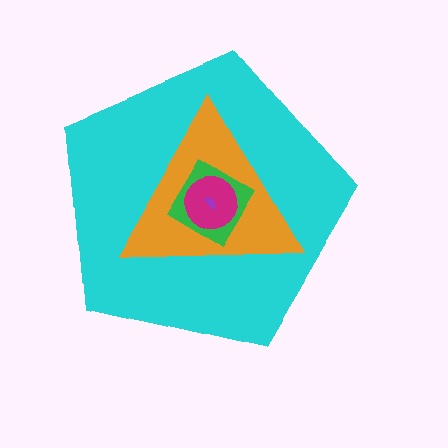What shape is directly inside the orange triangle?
The green diamond.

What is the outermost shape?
The cyan pentagon.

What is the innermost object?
The purple semicircle.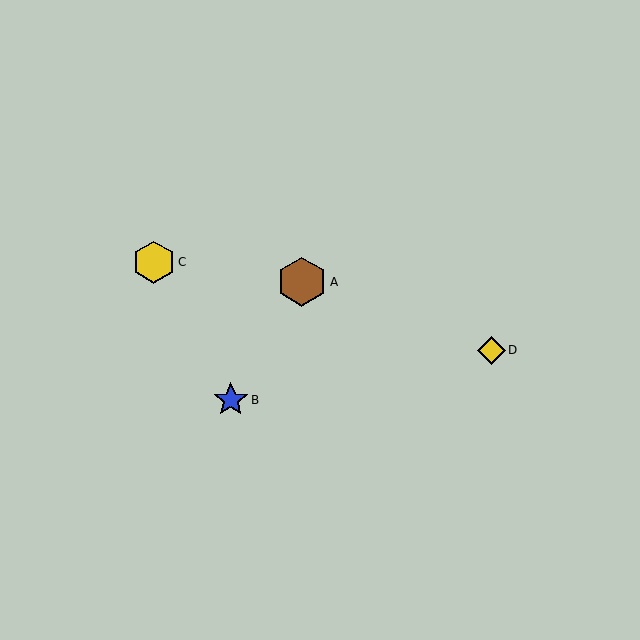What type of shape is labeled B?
Shape B is a blue star.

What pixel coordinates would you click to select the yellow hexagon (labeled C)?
Click at (154, 262) to select the yellow hexagon C.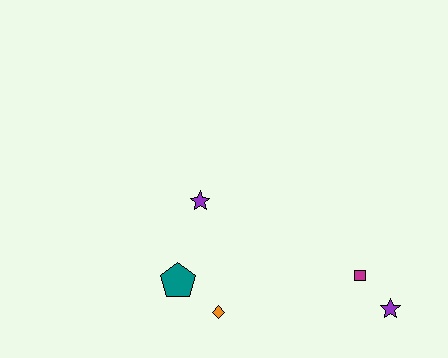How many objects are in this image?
There are 5 objects.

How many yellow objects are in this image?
There are no yellow objects.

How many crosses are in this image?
There are no crosses.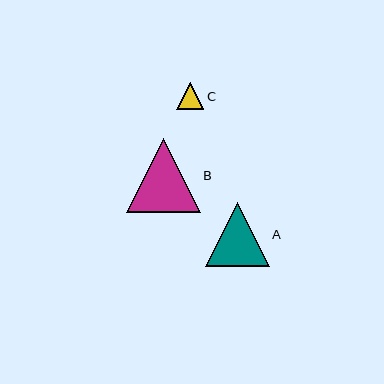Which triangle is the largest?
Triangle B is the largest with a size of approximately 74 pixels.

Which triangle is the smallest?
Triangle C is the smallest with a size of approximately 27 pixels.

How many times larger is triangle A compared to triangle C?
Triangle A is approximately 2.3 times the size of triangle C.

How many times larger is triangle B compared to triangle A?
Triangle B is approximately 1.2 times the size of triangle A.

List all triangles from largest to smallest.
From largest to smallest: B, A, C.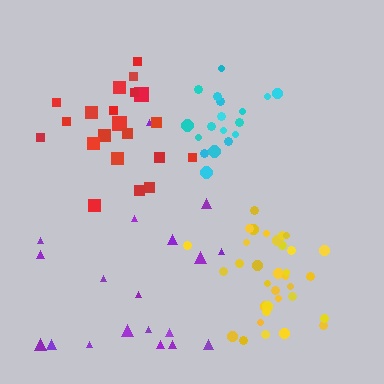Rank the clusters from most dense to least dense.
cyan, yellow, red, purple.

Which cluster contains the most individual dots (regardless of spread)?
Yellow (34).